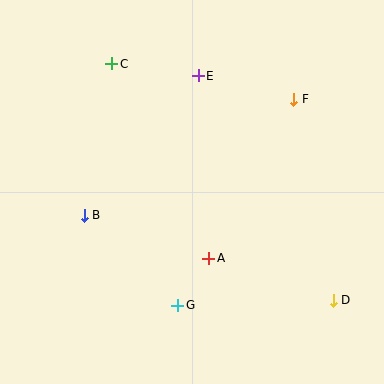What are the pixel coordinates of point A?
Point A is at (209, 258).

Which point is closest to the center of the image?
Point A at (209, 258) is closest to the center.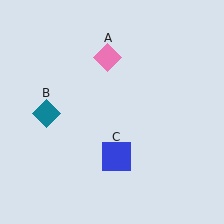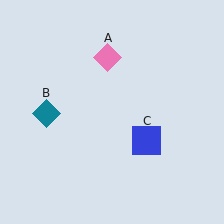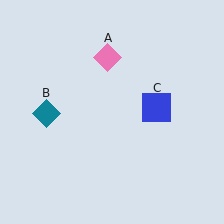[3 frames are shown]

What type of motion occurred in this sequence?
The blue square (object C) rotated counterclockwise around the center of the scene.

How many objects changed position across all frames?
1 object changed position: blue square (object C).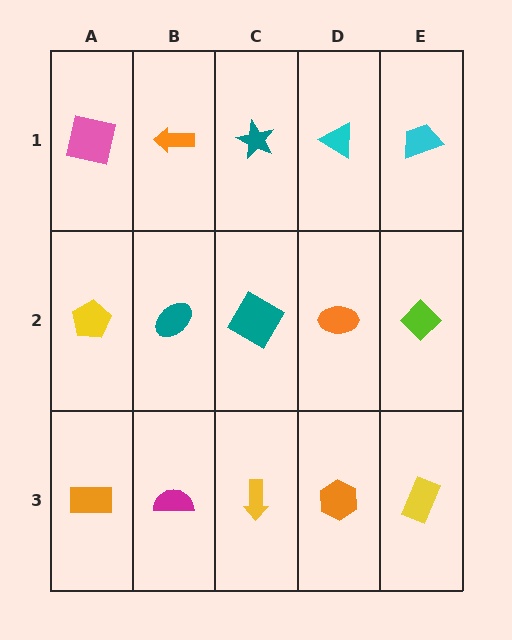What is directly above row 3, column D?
An orange ellipse.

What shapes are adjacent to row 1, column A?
A yellow pentagon (row 2, column A), an orange arrow (row 1, column B).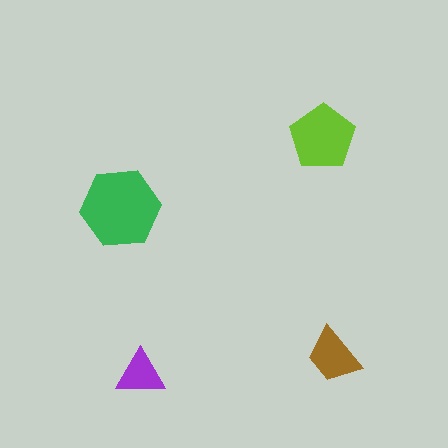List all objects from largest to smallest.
The green hexagon, the lime pentagon, the brown trapezoid, the purple triangle.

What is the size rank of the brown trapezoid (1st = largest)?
3rd.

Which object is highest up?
The lime pentagon is topmost.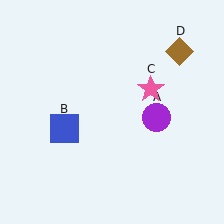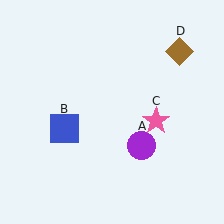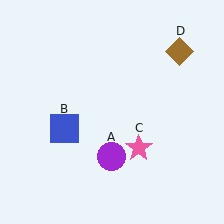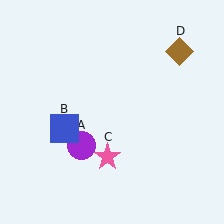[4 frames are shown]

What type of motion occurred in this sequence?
The purple circle (object A), pink star (object C) rotated clockwise around the center of the scene.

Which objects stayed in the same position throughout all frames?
Blue square (object B) and brown diamond (object D) remained stationary.